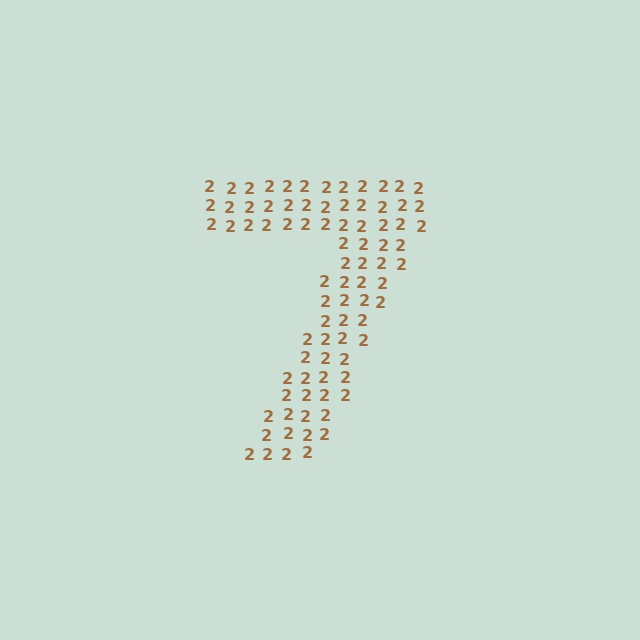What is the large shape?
The large shape is the digit 7.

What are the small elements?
The small elements are digit 2's.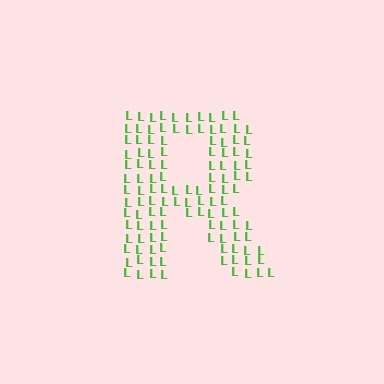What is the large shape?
The large shape is the letter R.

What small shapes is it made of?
It is made of small letter L's.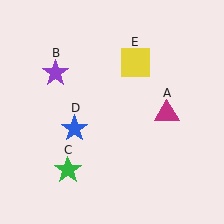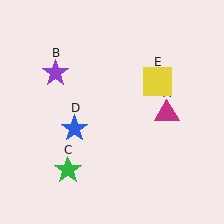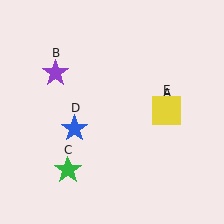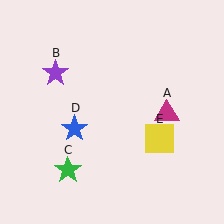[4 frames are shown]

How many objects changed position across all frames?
1 object changed position: yellow square (object E).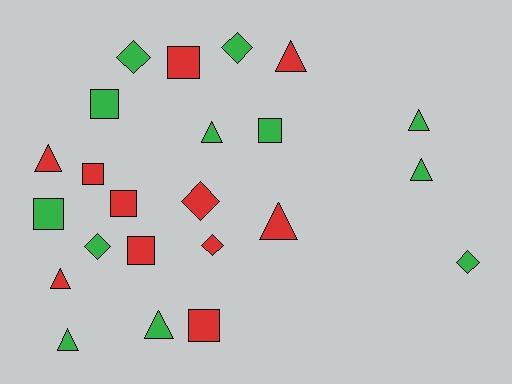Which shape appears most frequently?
Triangle, with 9 objects.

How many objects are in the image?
There are 23 objects.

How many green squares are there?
There are 3 green squares.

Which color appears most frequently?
Green, with 12 objects.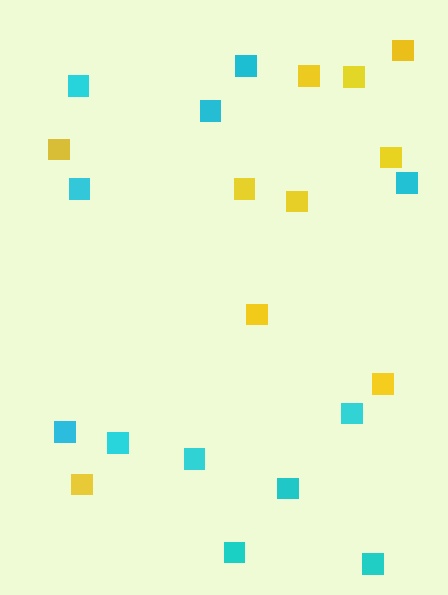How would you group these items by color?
There are 2 groups: one group of yellow squares (10) and one group of cyan squares (12).